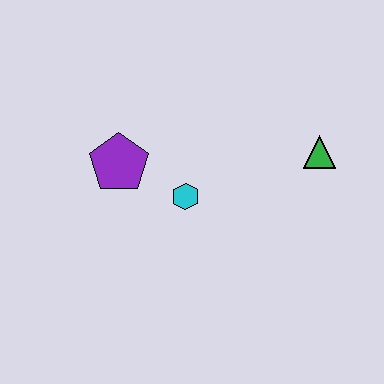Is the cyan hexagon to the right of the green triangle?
No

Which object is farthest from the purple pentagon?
The green triangle is farthest from the purple pentagon.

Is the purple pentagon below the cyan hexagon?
No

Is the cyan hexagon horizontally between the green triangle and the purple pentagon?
Yes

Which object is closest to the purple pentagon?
The cyan hexagon is closest to the purple pentagon.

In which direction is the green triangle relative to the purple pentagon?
The green triangle is to the right of the purple pentagon.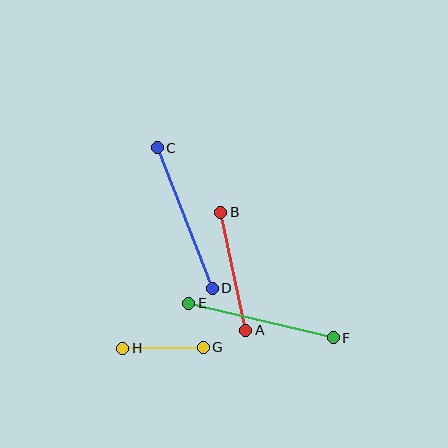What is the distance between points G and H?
The distance is approximately 81 pixels.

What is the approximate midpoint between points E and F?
The midpoint is at approximately (261, 321) pixels.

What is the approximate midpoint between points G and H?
The midpoint is at approximately (163, 348) pixels.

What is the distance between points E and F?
The distance is approximately 149 pixels.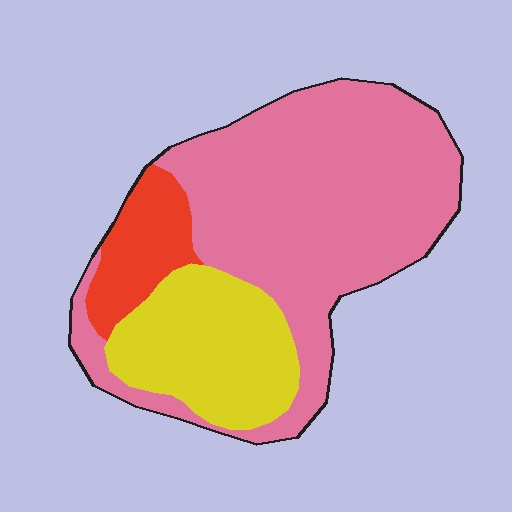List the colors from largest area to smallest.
From largest to smallest: pink, yellow, red.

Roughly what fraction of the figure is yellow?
Yellow covers 24% of the figure.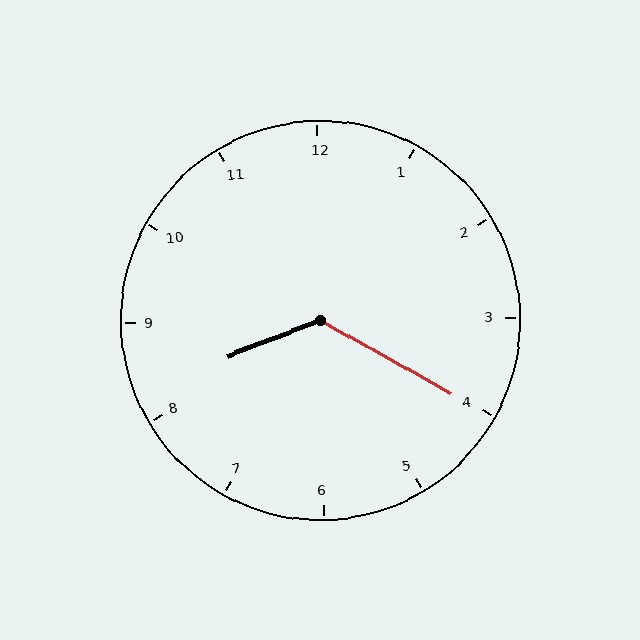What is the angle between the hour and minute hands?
Approximately 130 degrees.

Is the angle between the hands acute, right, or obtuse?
It is obtuse.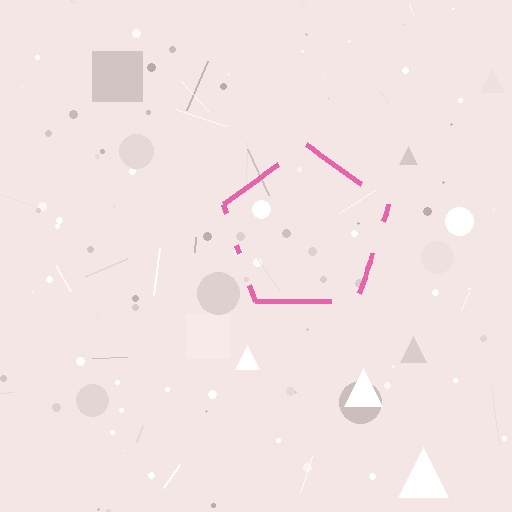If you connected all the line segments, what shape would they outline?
They would outline a pentagon.